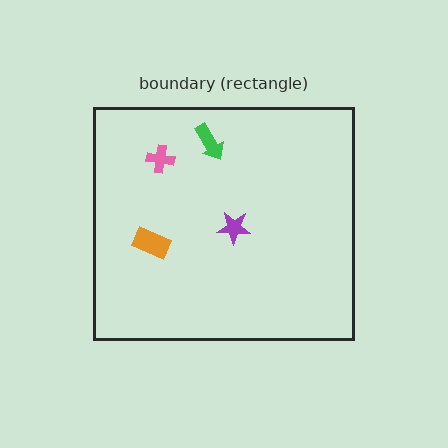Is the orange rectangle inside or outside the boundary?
Inside.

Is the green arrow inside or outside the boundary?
Inside.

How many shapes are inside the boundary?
4 inside, 0 outside.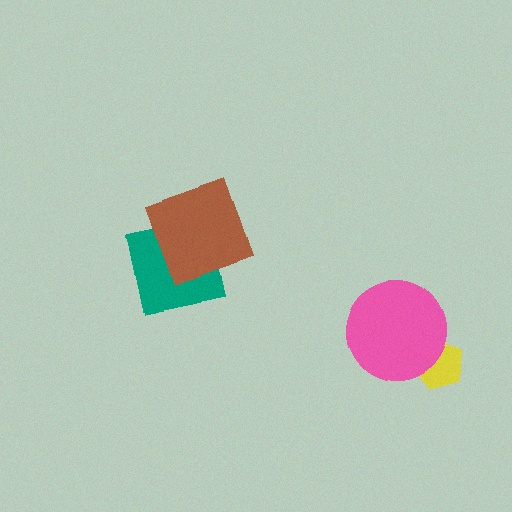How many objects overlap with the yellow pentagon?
1 object overlaps with the yellow pentagon.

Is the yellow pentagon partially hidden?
Yes, it is partially covered by another shape.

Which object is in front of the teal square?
The brown square is in front of the teal square.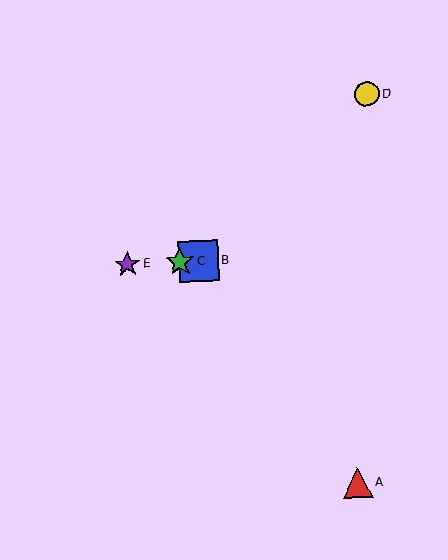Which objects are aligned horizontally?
Objects B, C, E are aligned horizontally.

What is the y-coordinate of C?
Object C is at y≈262.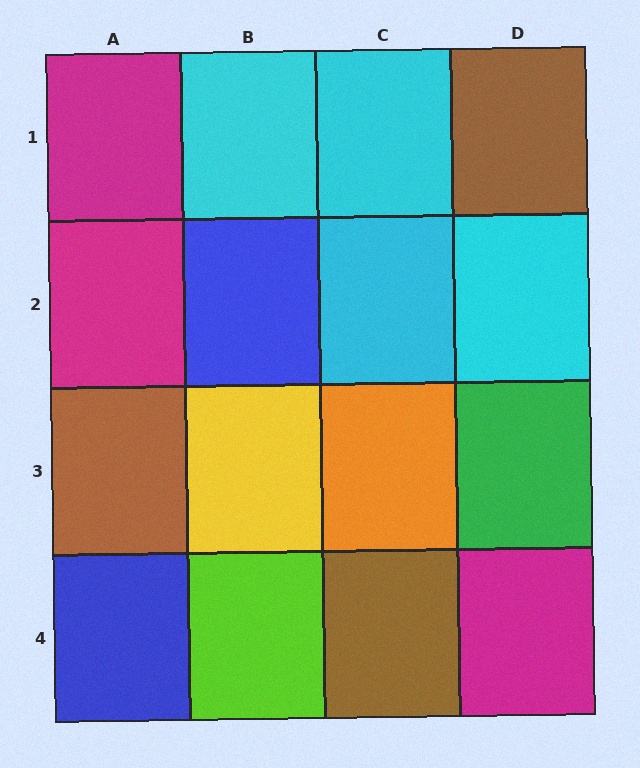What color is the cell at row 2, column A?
Magenta.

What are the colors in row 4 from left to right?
Blue, lime, brown, magenta.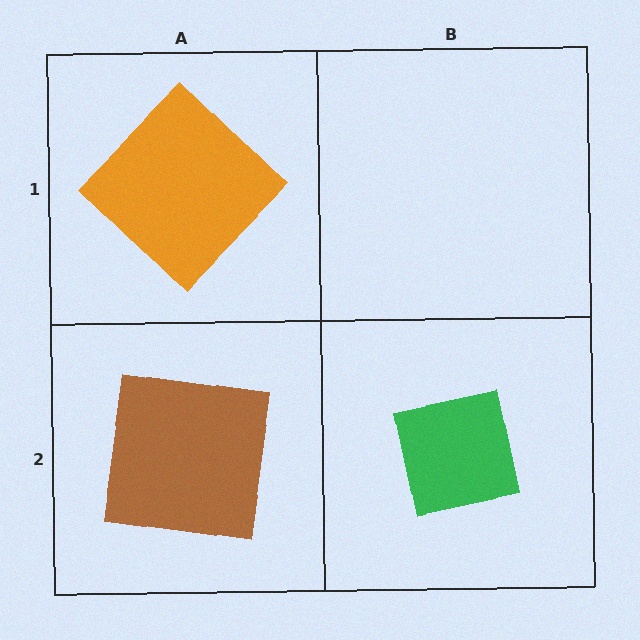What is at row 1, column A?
An orange diamond.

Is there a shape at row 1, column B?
No, that cell is empty.